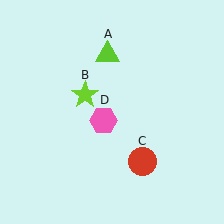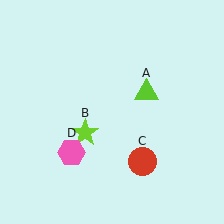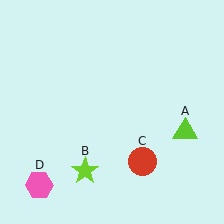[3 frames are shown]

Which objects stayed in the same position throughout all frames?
Red circle (object C) remained stationary.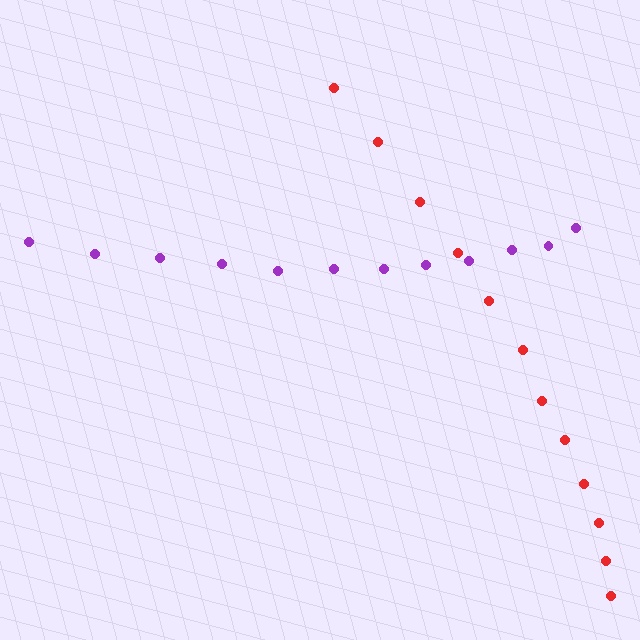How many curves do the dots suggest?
There are 2 distinct paths.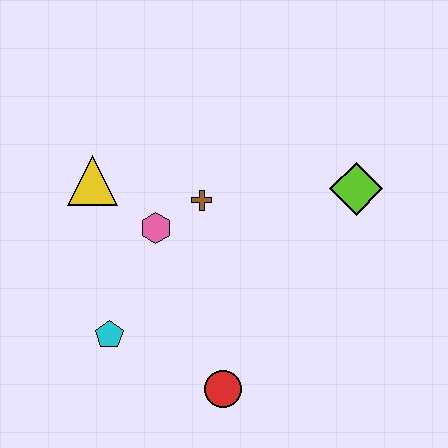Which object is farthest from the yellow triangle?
The lime diamond is farthest from the yellow triangle.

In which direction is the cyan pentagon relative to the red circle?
The cyan pentagon is to the left of the red circle.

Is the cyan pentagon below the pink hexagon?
Yes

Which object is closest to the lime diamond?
The brown cross is closest to the lime diamond.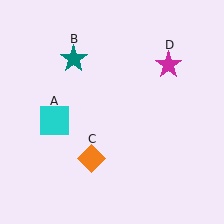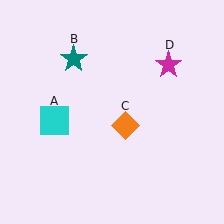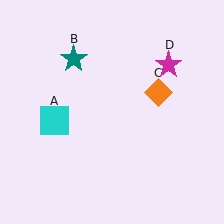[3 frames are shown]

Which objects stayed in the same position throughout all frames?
Cyan square (object A) and teal star (object B) and magenta star (object D) remained stationary.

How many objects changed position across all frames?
1 object changed position: orange diamond (object C).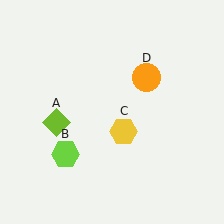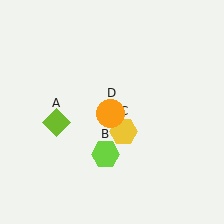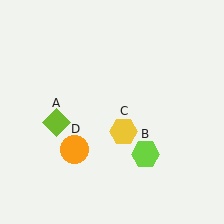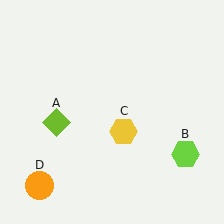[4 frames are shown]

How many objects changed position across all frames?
2 objects changed position: lime hexagon (object B), orange circle (object D).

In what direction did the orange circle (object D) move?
The orange circle (object D) moved down and to the left.